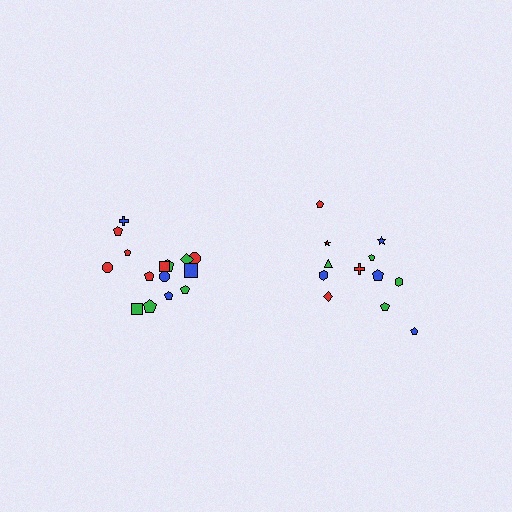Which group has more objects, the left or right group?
The left group.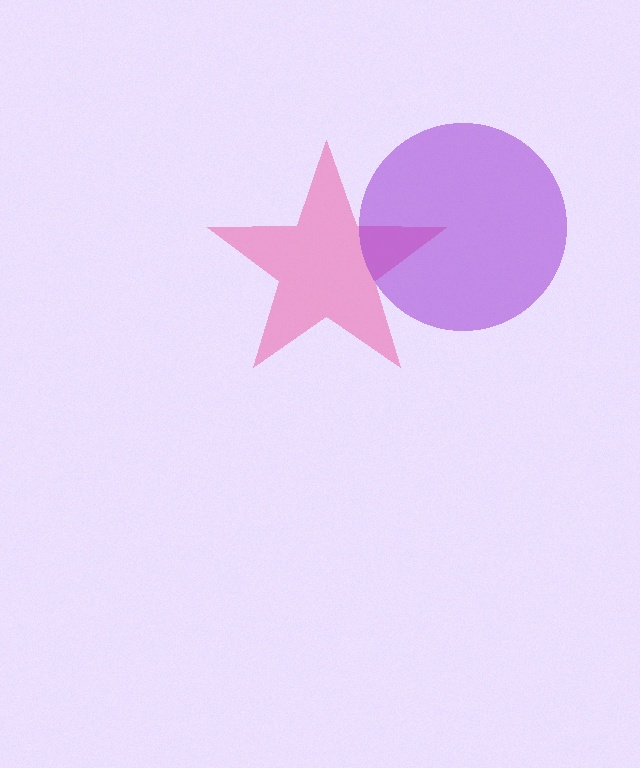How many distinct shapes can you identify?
There are 2 distinct shapes: a pink star, a purple circle.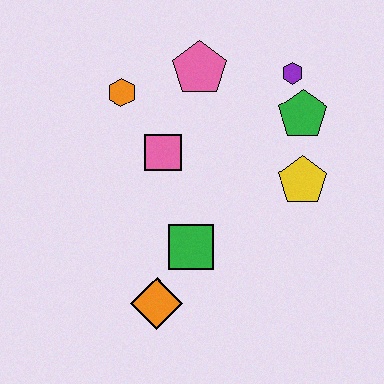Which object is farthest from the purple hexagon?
The orange diamond is farthest from the purple hexagon.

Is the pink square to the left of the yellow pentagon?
Yes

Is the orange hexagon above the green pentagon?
Yes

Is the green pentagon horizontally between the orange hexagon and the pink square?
No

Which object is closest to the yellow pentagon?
The green pentagon is closest to the yellow pentagon.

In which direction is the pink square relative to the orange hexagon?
The pink square is below the orange hexagon.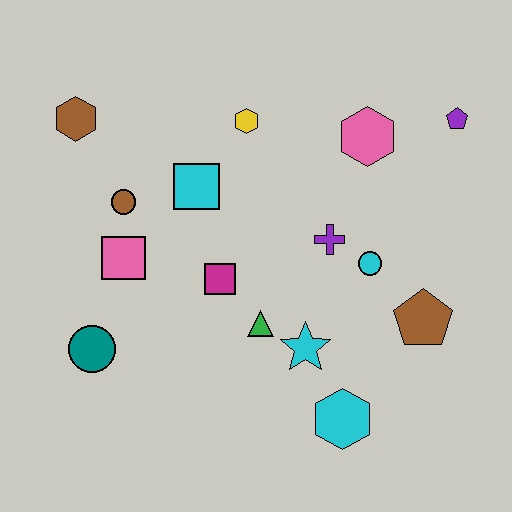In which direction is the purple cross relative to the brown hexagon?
The purple cross is to the right of the brown hexagon.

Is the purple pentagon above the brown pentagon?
Yes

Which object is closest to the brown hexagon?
The brown circle is closest to the brown hexagon.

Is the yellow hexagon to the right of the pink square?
Yes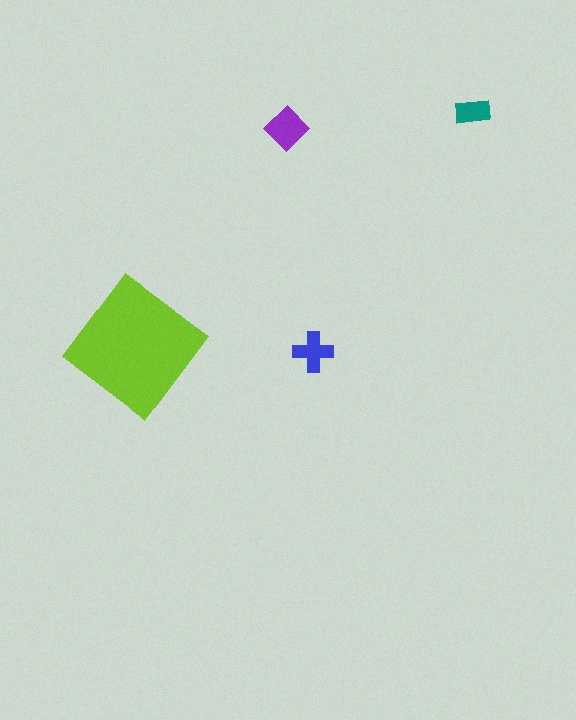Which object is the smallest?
The teal rectangle.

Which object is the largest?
The lime diamond.